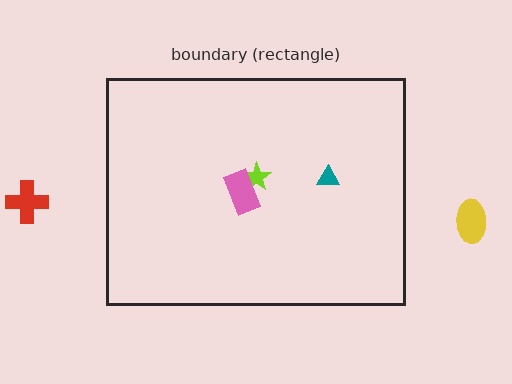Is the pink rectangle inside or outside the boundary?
Inside.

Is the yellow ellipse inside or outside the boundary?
Outside.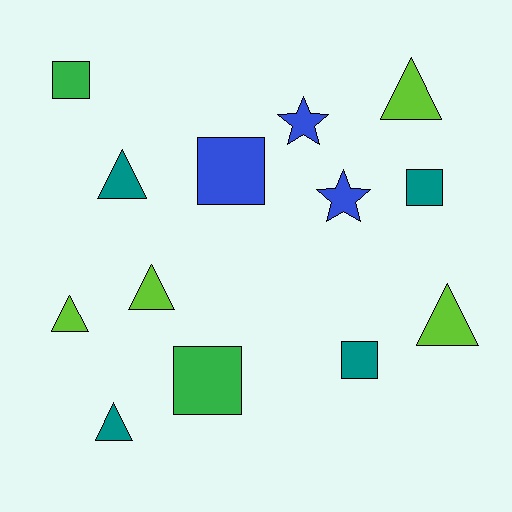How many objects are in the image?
There are 13 objects.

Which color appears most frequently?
Teal, with 4 objects.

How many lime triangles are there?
There are 4 lime triangles.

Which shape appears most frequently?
Triangle, with 6 objects.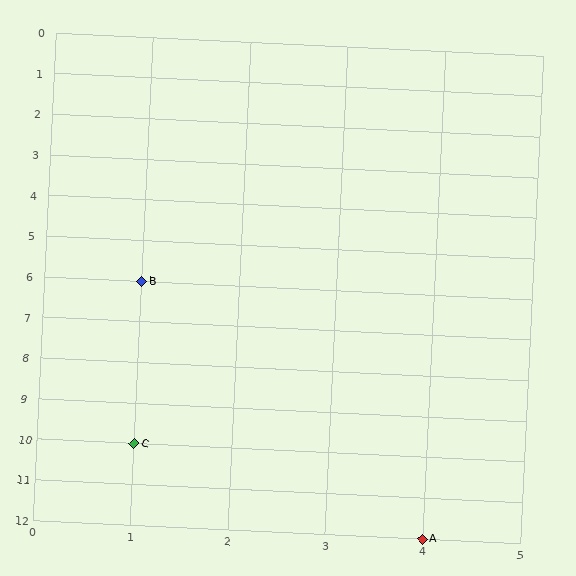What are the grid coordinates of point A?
Point A is at grid coordinates (4, 12).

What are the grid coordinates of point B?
Point B is at grid coordinates (1, 6).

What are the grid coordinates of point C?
Point C is at grid coordinates (1, 10).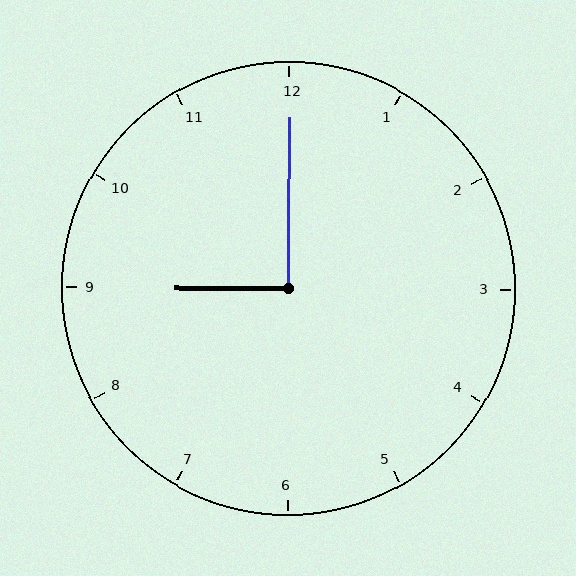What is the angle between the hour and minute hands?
Approximately 90 degrees.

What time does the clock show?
9:00.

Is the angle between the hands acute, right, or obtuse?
It is right.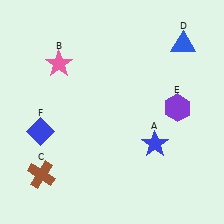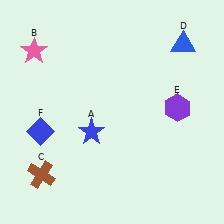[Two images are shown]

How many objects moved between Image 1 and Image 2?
2 objects moved between the two images.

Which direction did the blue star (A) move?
The blue star (A) moved left.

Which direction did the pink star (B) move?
The pink star (B) moved left.